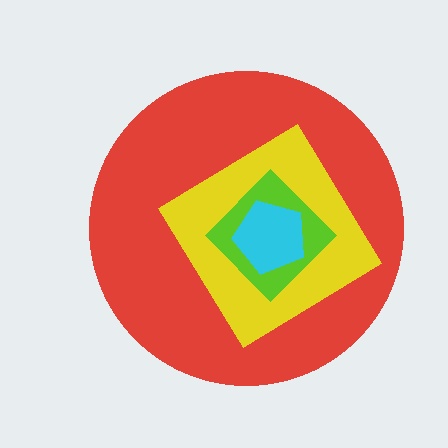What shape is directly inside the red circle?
The yellow diamond.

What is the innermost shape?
The cyan pentagon.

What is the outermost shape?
The red circle.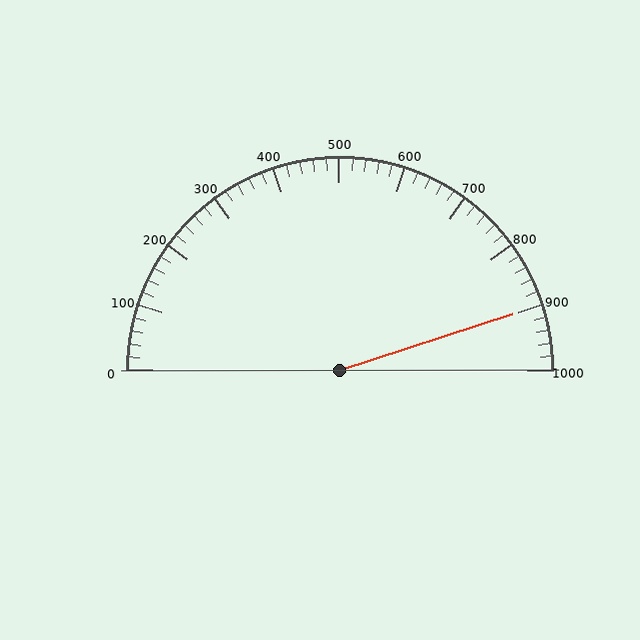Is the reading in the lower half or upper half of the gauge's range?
The reading is in the upper half of the range (0 to 1000).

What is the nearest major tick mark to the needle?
The nearest major tick mark is 900.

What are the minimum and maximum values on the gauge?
The gauge ranges from 0 to 1000.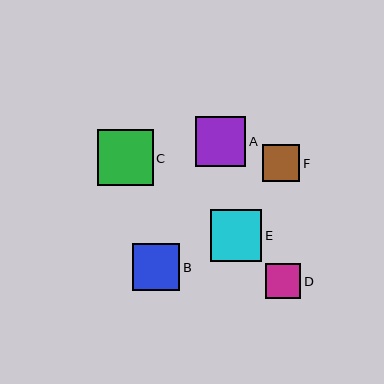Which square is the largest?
Square C is the largest with a size of approximately 55 pixels.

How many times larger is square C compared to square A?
Square C is approximately 1.1 times the size of square A.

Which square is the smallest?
Square D is the smallest with a size of approximately 35 pixels.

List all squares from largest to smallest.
From largest to smallest: C, E, A, B, F, D.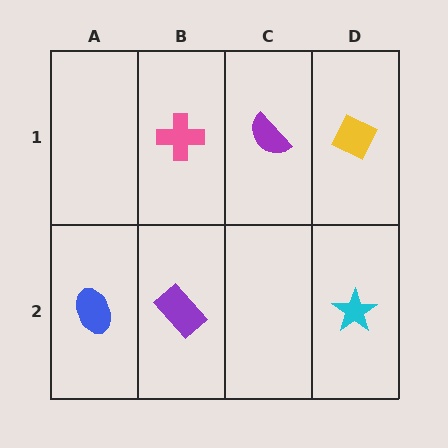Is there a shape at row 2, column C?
No, that cell is empty.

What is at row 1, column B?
A pink cross.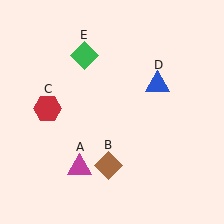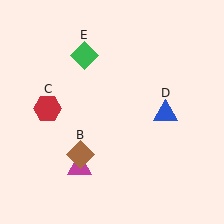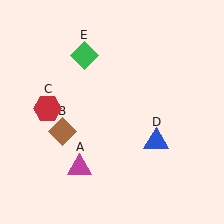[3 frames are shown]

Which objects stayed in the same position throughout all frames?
Magenta triangle (object A) and red hexagon (object C) and green diamond (object E) remained stationary.